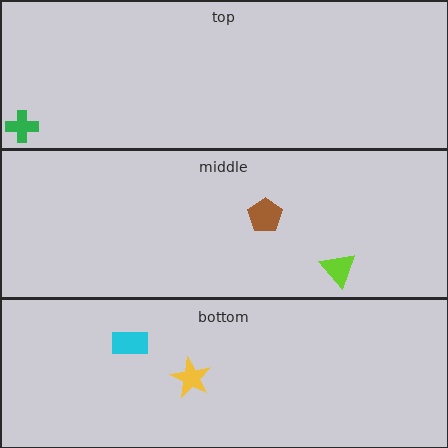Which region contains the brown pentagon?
The middle region.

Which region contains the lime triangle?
The middle region.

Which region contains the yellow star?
The bottom region.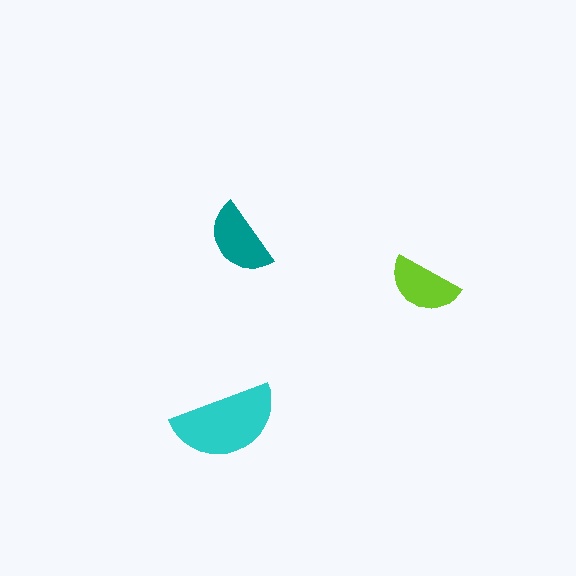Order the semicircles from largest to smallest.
the cyan one, the teal one, the lime one.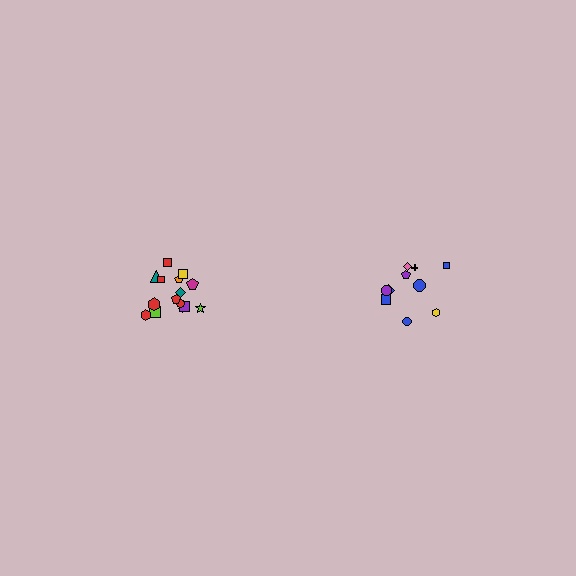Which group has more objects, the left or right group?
The left group.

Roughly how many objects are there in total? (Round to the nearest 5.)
Roughly 25 objects in total.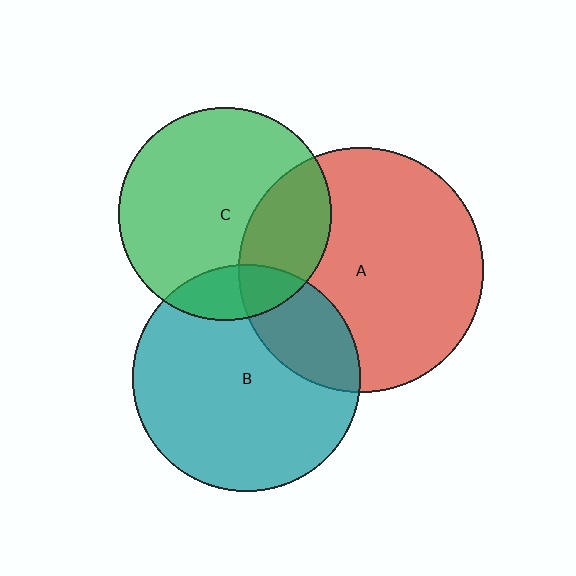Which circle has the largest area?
Circle A (red).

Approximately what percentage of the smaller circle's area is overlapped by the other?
Approximately 15%.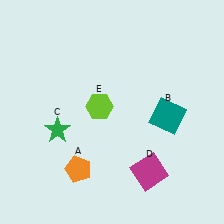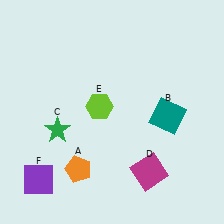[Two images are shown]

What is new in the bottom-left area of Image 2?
A purple square (F) was added in the bottom-left area of Image 2.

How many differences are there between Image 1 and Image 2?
There is 1 difference between the two images.